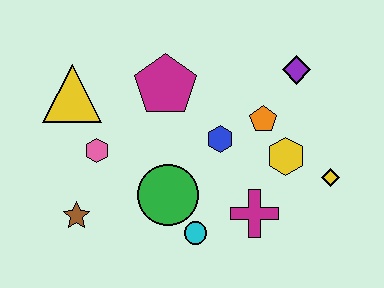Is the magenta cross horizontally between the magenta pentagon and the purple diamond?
Yes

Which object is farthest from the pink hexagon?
The yellow diamond is farthest from the pink hexagon.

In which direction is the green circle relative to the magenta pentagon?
The green circle is below the magenta pentagon.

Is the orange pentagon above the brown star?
Yes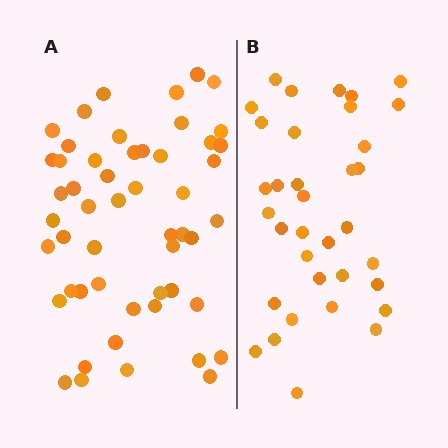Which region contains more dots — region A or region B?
Region A (the left region) has more dots.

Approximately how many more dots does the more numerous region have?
Region A has approximately 15 more dots than region B.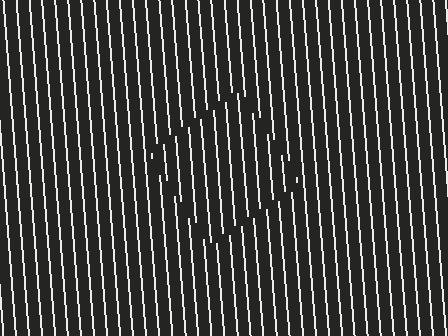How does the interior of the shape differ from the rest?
The interior of the shape contains the same grating, shifted by half a period — the contour is defined by the phase discontinuity where line-ends from the inner and outer gratings abut.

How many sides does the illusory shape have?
4 sides — the line-ends trace a square.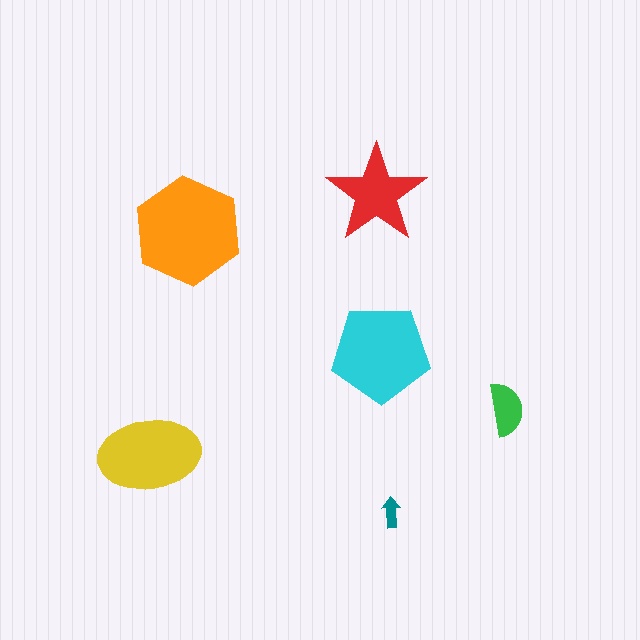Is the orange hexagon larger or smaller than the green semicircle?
Larger.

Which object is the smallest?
The teal arrow.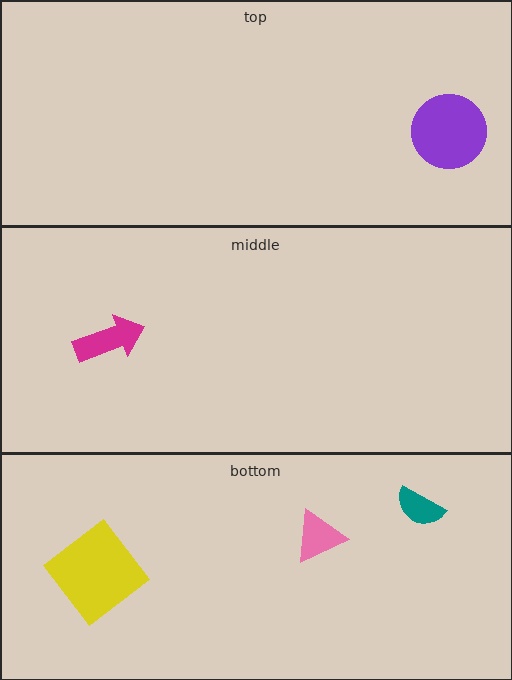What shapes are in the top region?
The purple circle.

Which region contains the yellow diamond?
The bottom region.